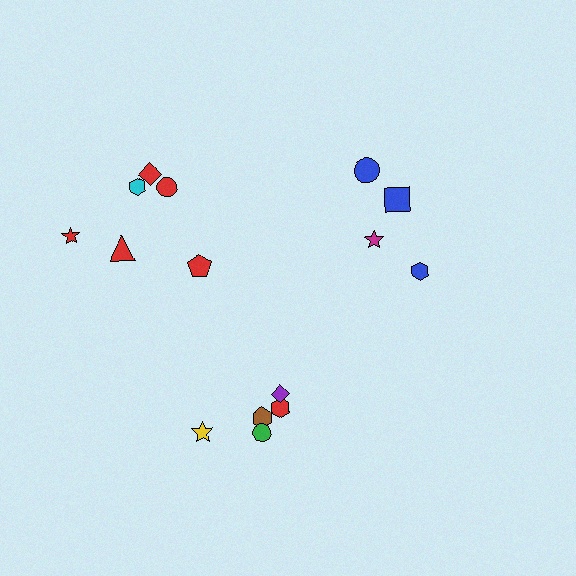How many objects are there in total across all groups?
There are 15 objects.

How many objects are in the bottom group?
There are 5 objects.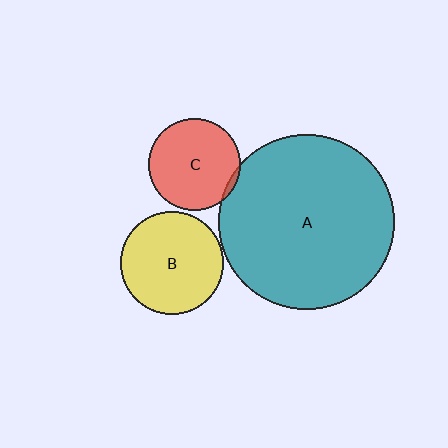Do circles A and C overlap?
Yes.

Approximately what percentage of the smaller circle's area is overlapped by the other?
Approximately 5%.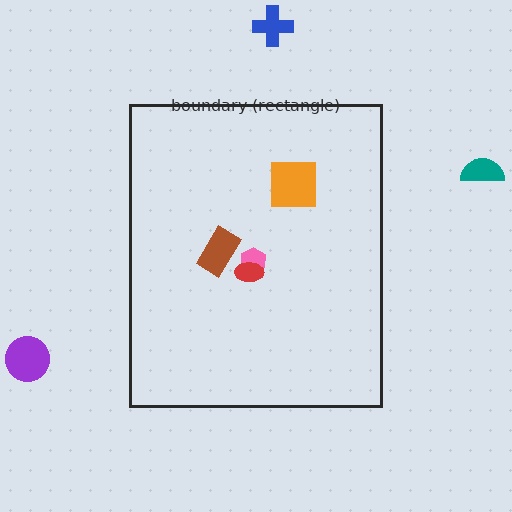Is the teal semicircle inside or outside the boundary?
Outside.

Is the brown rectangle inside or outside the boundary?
Inside.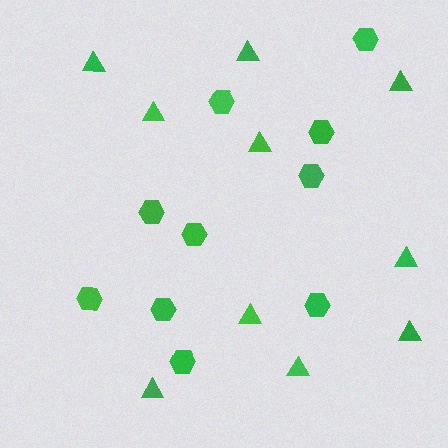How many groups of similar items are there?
There are 2 groups: one group of hexagons (10) and one group of triangles (10).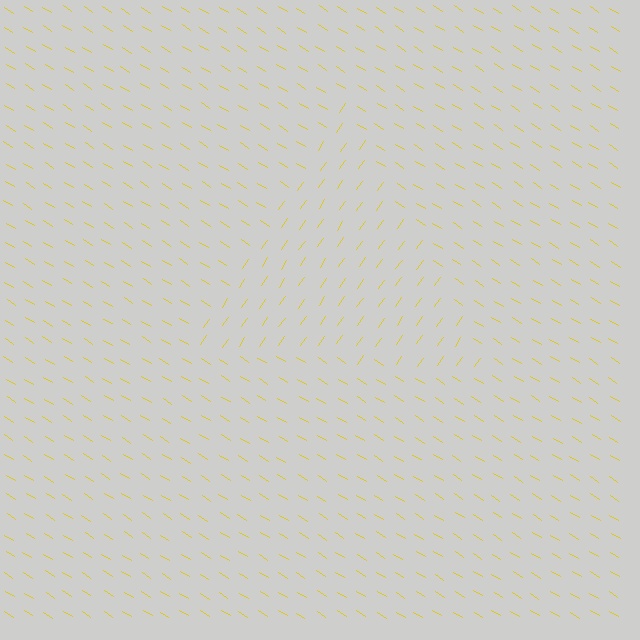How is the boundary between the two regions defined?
The boundary is defined purely by a change in line orientation (approximately 87 degrees difference). All lines are the same color and thickness.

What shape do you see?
I see a triangle.